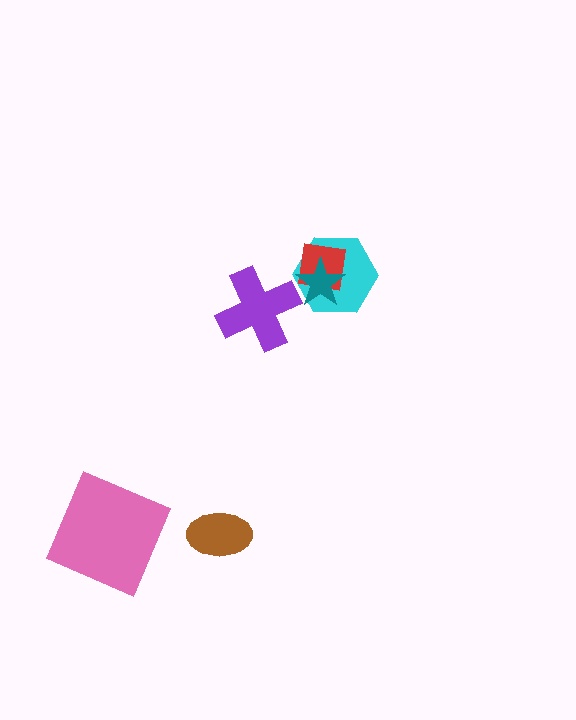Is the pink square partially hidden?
No, no other shape covers it.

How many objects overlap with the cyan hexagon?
2 objects overlap with the cyan hexagon.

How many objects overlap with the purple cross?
0 objects overlap with the purple cross.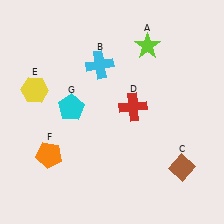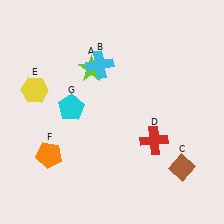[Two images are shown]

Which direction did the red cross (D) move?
The red cross (D) moved down.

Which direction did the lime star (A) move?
The lime star (A) moved left.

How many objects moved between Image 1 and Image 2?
2 objects moved between the two images.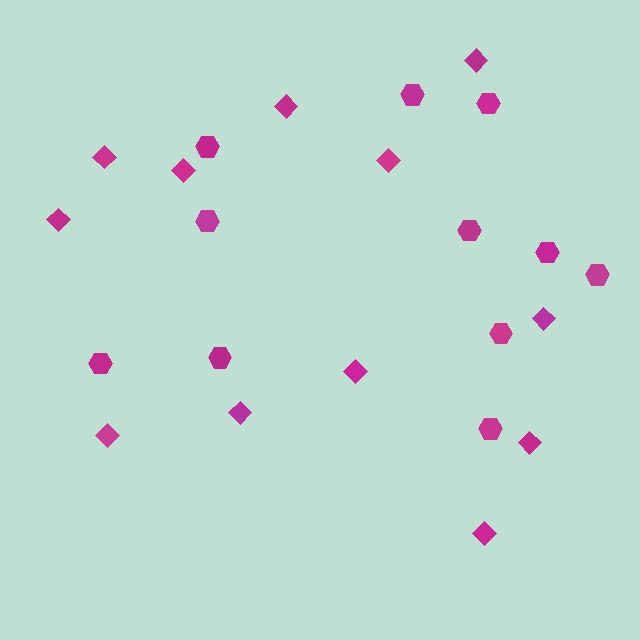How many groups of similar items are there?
There are 2 groups: one group of hexagons (11) and one group of diamonds (12).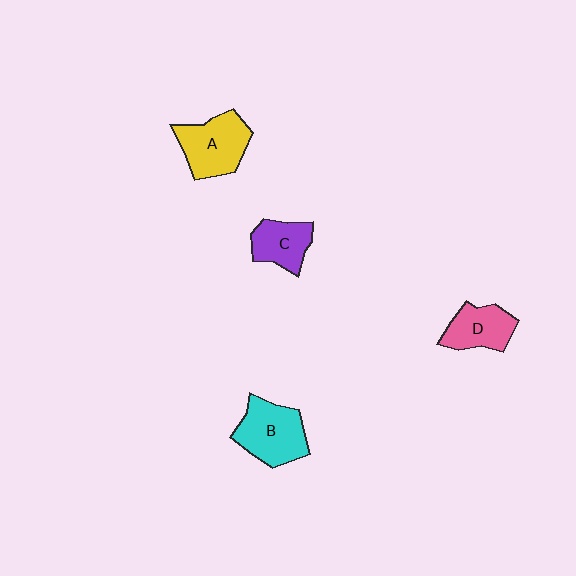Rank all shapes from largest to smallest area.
From largest to smallest: B (cyan), A (yellow), D (pink), C (purple).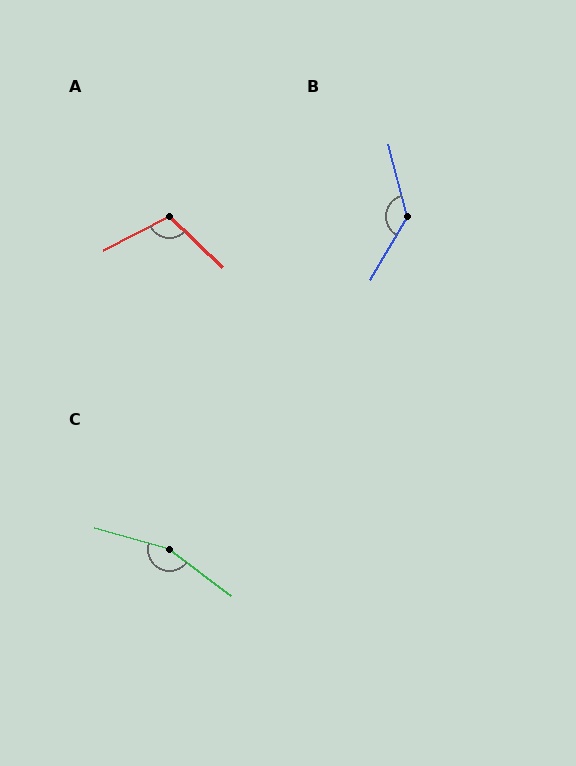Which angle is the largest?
C, at approximately 159 degrees.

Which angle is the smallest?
A, at approximately 109 degrees.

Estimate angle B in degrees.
Approximately 135 degrees.